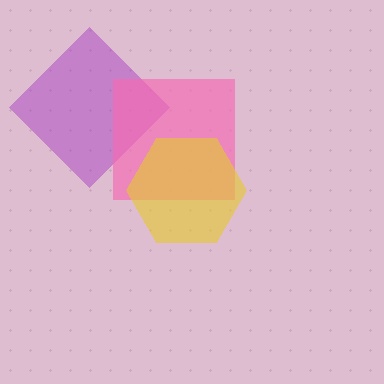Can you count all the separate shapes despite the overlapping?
Yes, there are 3 separate shapes.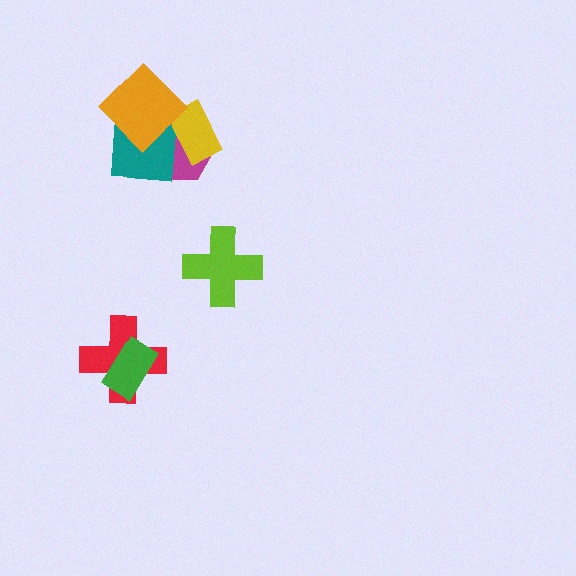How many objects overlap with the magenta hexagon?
3 objects overlap with the magenta hexagon.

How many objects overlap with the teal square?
2 objects overlap with the teal square.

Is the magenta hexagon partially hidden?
Yes, it is partially covered by another shape.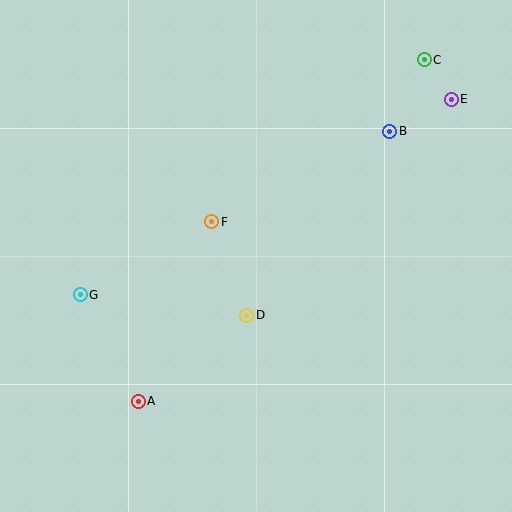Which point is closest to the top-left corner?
Point G is closest to the top-left corner.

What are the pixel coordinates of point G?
Point G is at (80, 295).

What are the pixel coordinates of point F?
Point F is at (212, 222).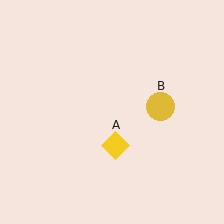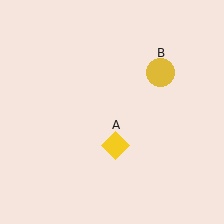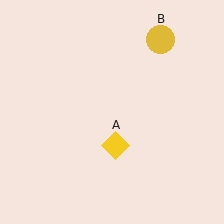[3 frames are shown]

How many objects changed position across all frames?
1 object changed position: yellow circle (object B).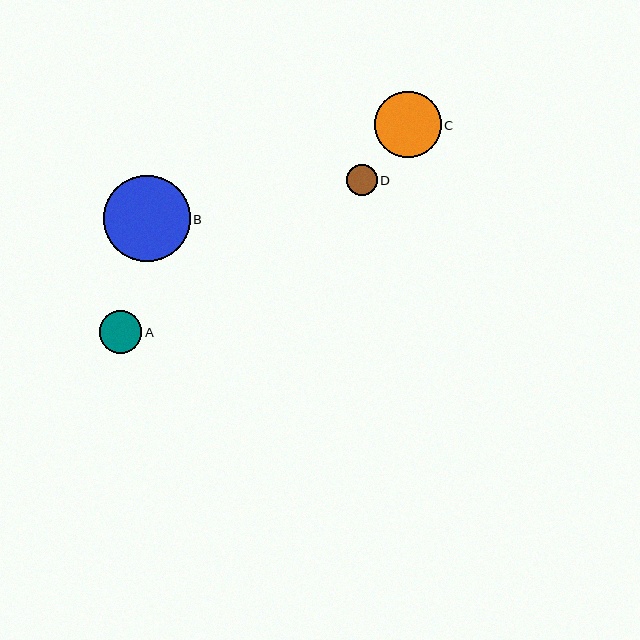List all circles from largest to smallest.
From largest to smallest: B, C, A, D.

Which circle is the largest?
Circle B is the largest with a size of approximately 86 pixels.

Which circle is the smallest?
Circle D is the smallest with a size of approximately 31 pixels.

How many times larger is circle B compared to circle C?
Circle B is approximately 1.3 times the size of circle C.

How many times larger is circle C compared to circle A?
Circle C is approximately 1.5 times the size of circle A.